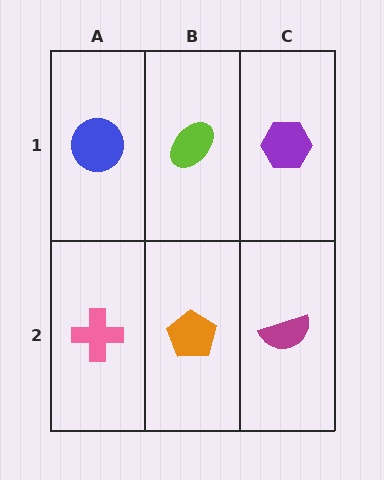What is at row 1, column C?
A purple hexagon.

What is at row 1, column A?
A blue circle.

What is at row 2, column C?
A magenta semicircle.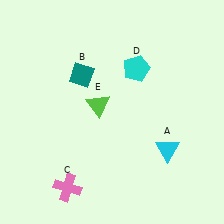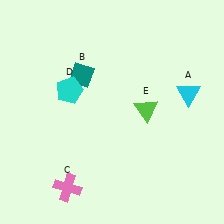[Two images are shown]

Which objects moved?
The objects that moved are: the cyan triangle (A), the cyan pentagon (D), the lime triangle (E).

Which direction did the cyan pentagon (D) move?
The cyan pentagon (D) moved left.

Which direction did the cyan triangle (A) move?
The cyan triangle (A) moved up.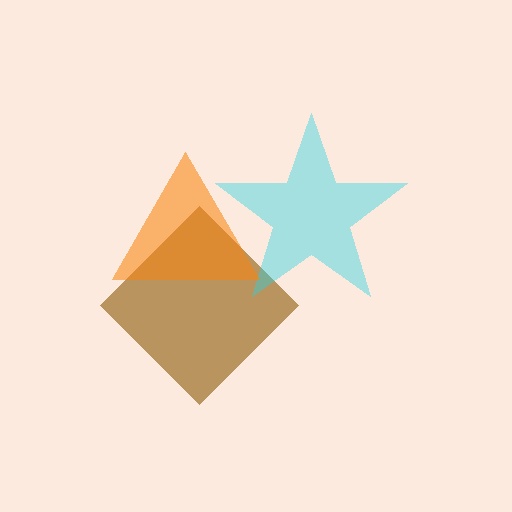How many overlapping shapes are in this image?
There are 3 overlapping shapes in the image.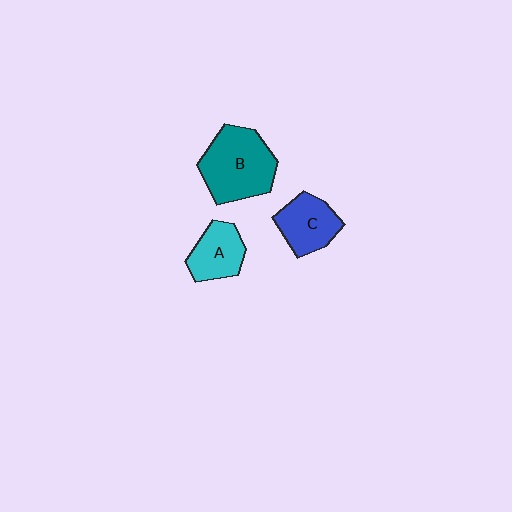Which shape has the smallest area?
Shape A (cyan).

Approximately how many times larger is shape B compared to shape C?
Approximately 1.6 times.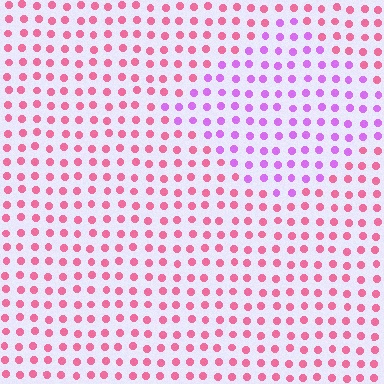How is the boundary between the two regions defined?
The boundary is defined purely by a slight shift in hue (about 48 degrees). Spacing, size, and orientation are identical on both sides.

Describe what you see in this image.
The image is filled with small pink elements in a uniform arrangement. A diamond-shaped region is visible where the elements are tinted to a slightly different hue, forming a subtle color boundary.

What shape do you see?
I see a diamond.